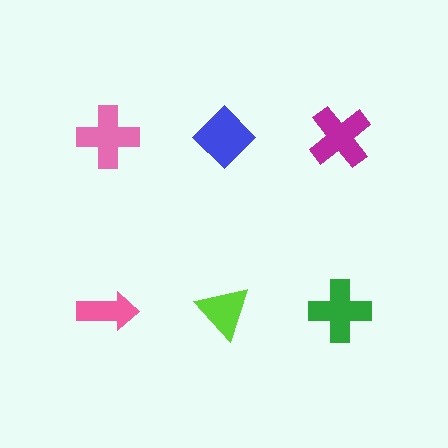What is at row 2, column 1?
A pink arrow.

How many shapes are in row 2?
3 shapes.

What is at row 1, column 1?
A pink cross.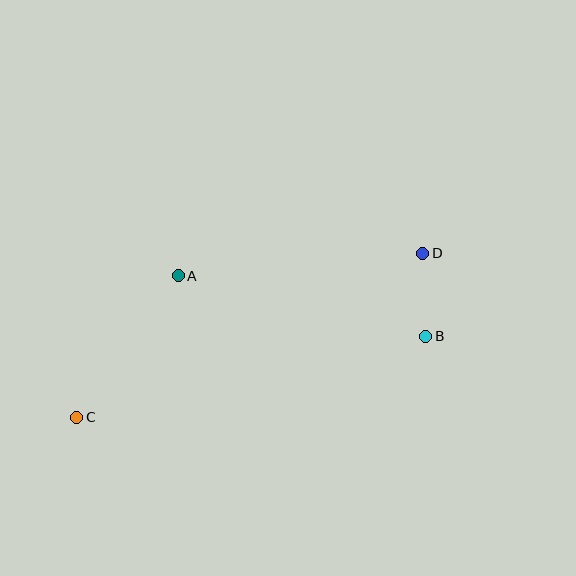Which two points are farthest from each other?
Points C and D are farthest from each other.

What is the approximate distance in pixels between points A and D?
The distance between A and D is approximately 245 pixels.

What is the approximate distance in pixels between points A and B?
The distance between A and B is approximately 255 pixels.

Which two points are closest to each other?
Points B and D are closest to each other.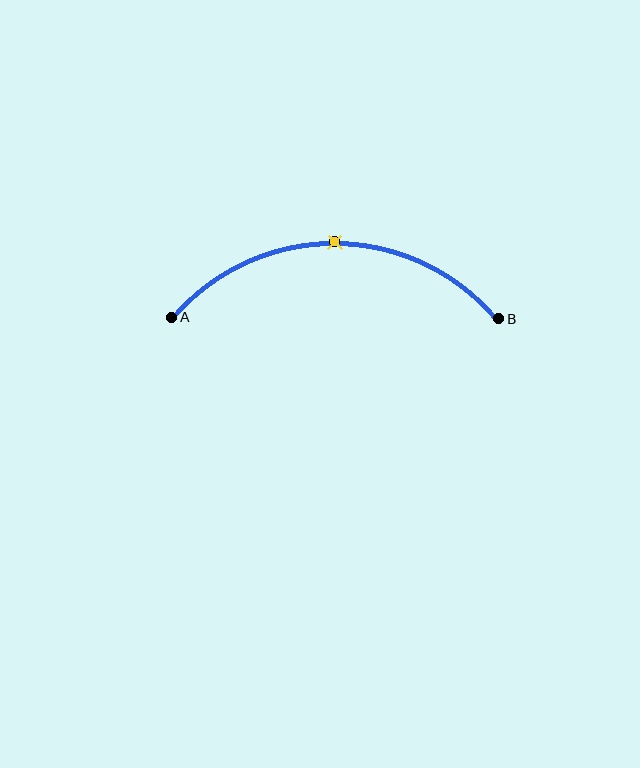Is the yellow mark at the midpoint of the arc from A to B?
Yes. The yellow mark lies on the arc at equal arc-length from both A and B — it is the arc midpoint.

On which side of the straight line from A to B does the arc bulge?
The arc bulges above the straight line connecting A and B.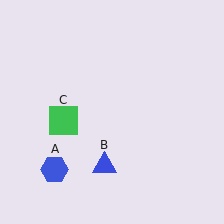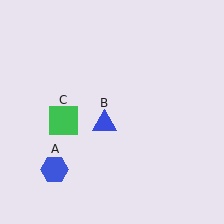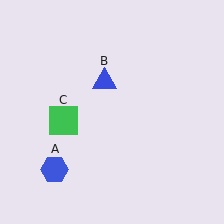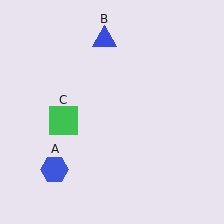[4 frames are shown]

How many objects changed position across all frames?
1 object changed position: blue triangle (object B).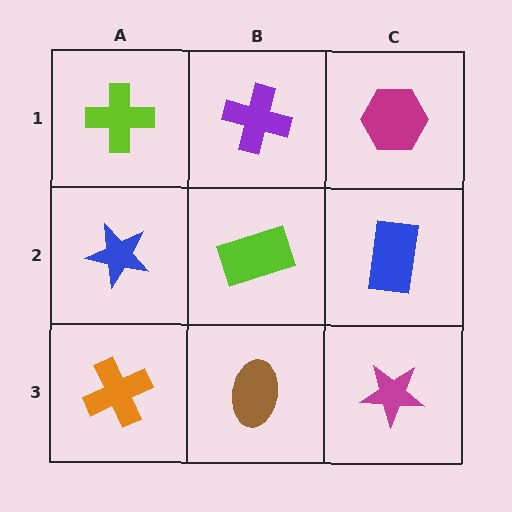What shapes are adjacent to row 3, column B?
A lime rectangle (row 2, column B), an orange cross (row 3, column A), a magenta star (row 3, column C).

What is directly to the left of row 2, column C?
A lime rectangle.